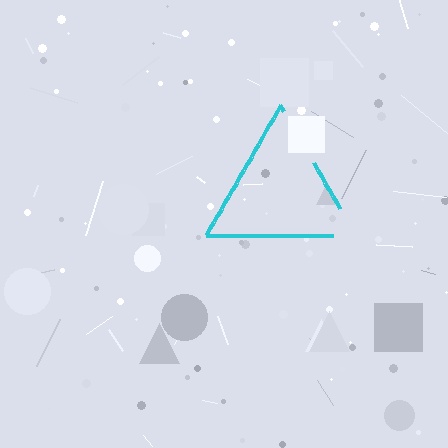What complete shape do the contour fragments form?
The contour fragments form a triangle.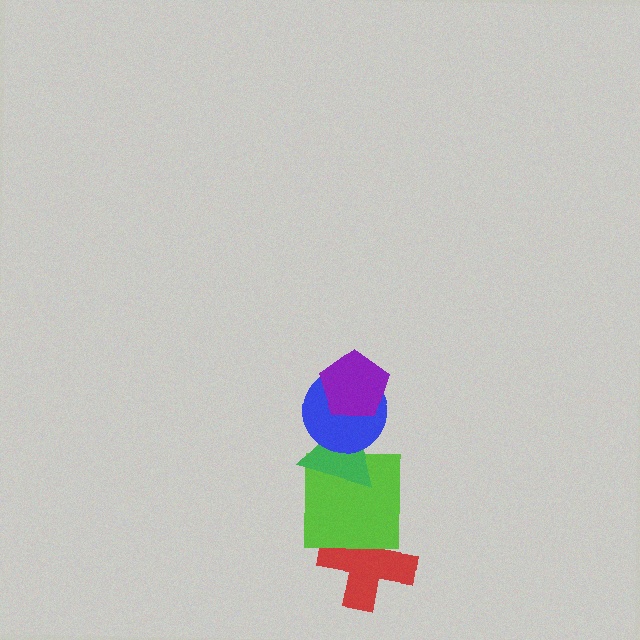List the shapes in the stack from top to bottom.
From top to bottom: the purple pentagon, the blue circle, the green triangle, the lime square, the red cross.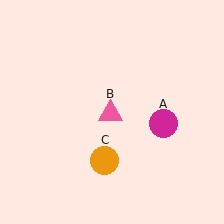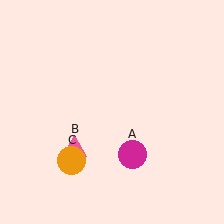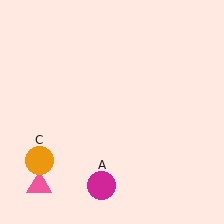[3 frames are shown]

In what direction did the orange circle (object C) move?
The orange circle (object C) moved left.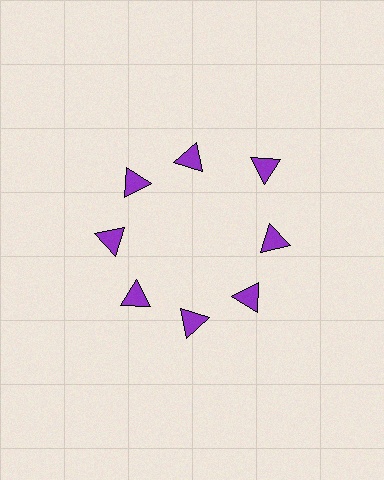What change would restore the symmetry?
The symmetry would be restored by moving it inward, back onto the ring so that all 8 triangles sit at equal angles and equal distance from the center.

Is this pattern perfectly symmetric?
No. The 8 purple triangles are arranged in a ring, but one element near the 2 o'clock position is pushed outward from the center, breaking the 8-fold rotational symmetry.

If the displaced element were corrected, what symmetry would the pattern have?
It would have 8-fold rotational symmetry — the pattern would map onto itself every 45 degrees.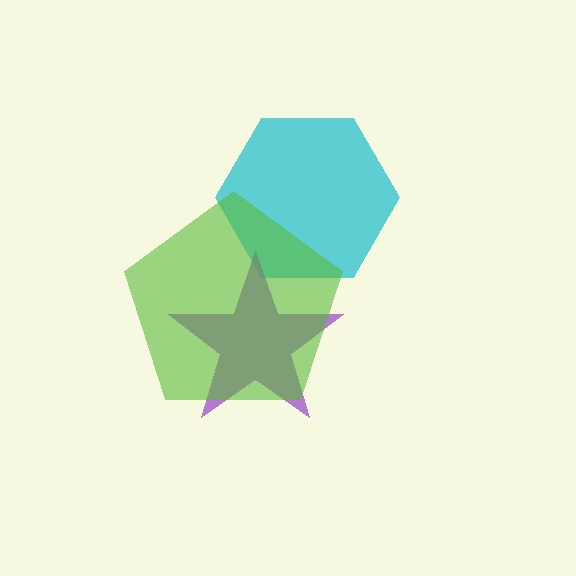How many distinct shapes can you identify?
There are 3 distinct shapes: a cyan hexagon, a purple star, a lime pentagon.